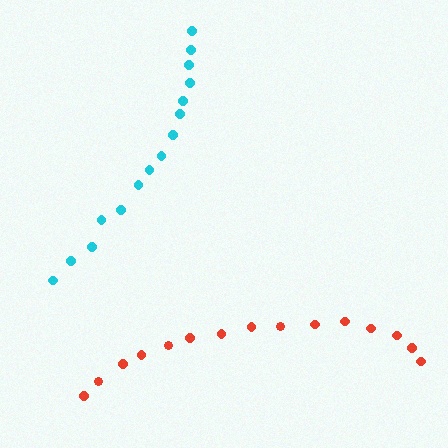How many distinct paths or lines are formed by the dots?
There are 2 distinct paths.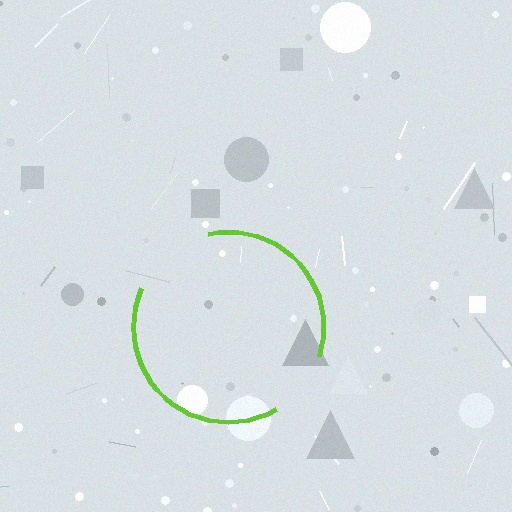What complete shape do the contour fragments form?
The contour fragments form a circle.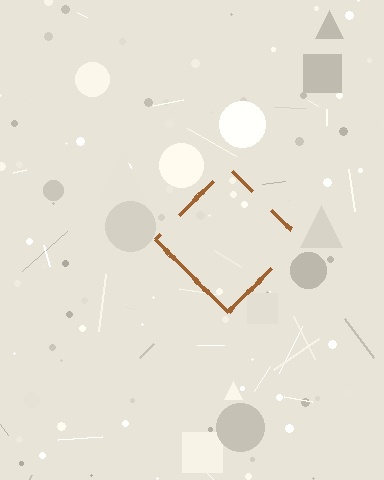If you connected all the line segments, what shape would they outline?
They would outline a diamond.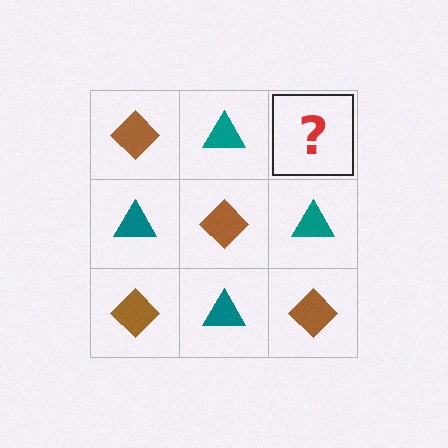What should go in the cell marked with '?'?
The missing cell should contain a brown diamond.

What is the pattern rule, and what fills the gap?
The rule is that it alternates brown diamond and teal triangle in a checkerboard pattern. The gap should be filled with a brown diamond.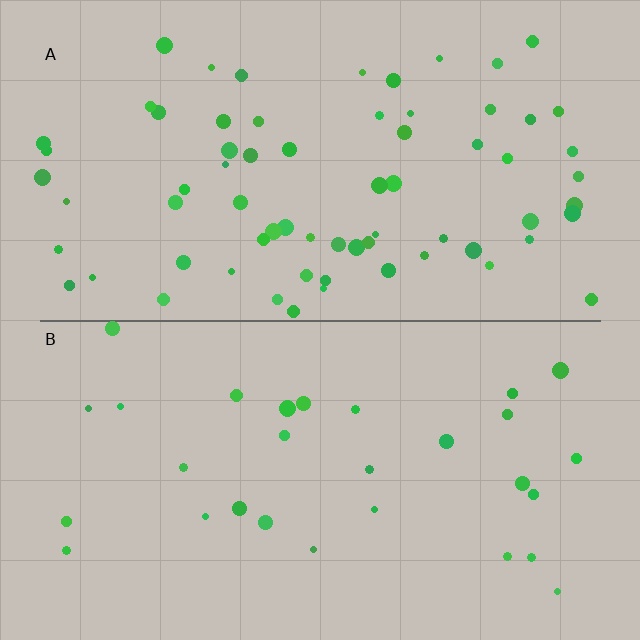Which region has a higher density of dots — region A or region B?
A (the top).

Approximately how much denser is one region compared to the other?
Approximately 2.4× — region A over region B.